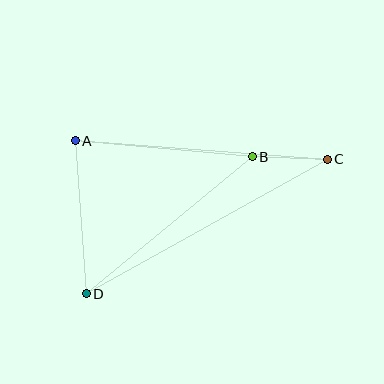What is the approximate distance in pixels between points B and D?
The distance between B and D is approximately 215 pixels.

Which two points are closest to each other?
Points B and C are closest to each other.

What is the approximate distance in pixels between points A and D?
The distance between A and D is approximately 153 pixels.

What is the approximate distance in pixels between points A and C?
The distance between A and C is approximately 253 pixels.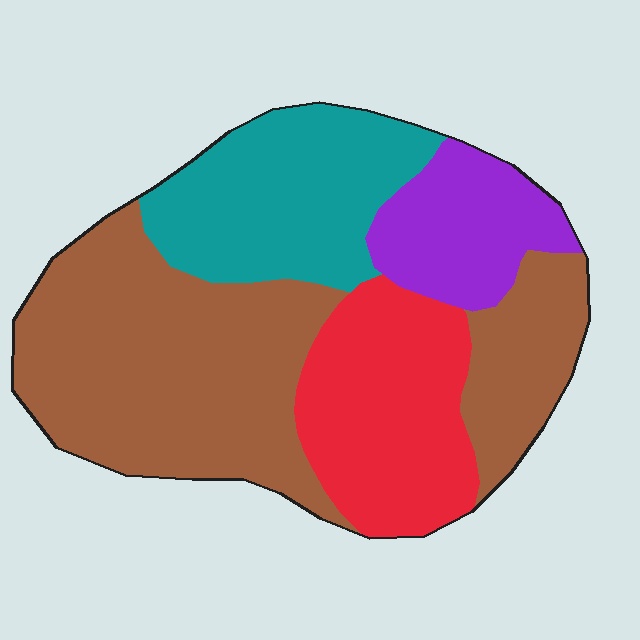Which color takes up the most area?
Brown, at roughly 45%.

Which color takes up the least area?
Purple, at roughly 10%.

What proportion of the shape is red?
Red covers 21% of the shape.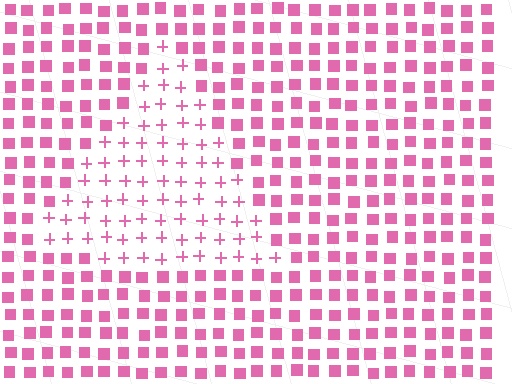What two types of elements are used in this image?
The image uses plus signs inside the triangle region and squares outside it.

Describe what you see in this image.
The image is filled with small pink elements arranged in a uniform grid. A triangle-shaped region contains plus signs, while the surrounding area contains squares. The boundary is defined purely by the change in element shape.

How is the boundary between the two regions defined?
The boundary is defined by a change in element shape: plus signs inside vs. squares outside. All elements share the same color and spacing.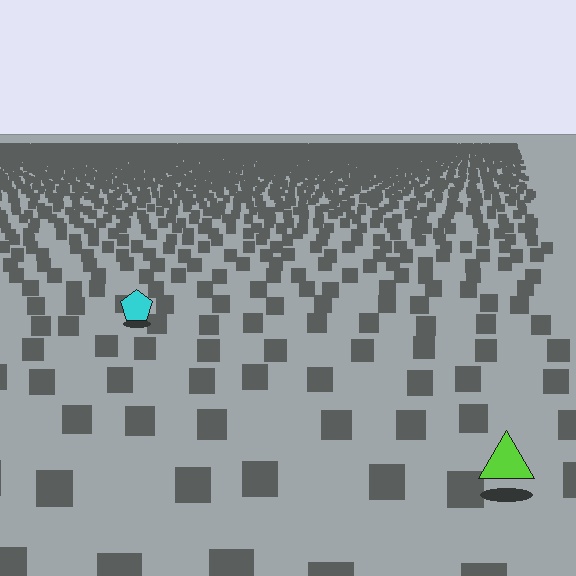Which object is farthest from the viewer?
The cyan pentagon is farthest from the viewer. It appears smaller and the ground texture around it is denser.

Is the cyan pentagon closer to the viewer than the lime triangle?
No. The lime triangle is closer — you can tell from the texture gradient: the ground texture is coarser near it.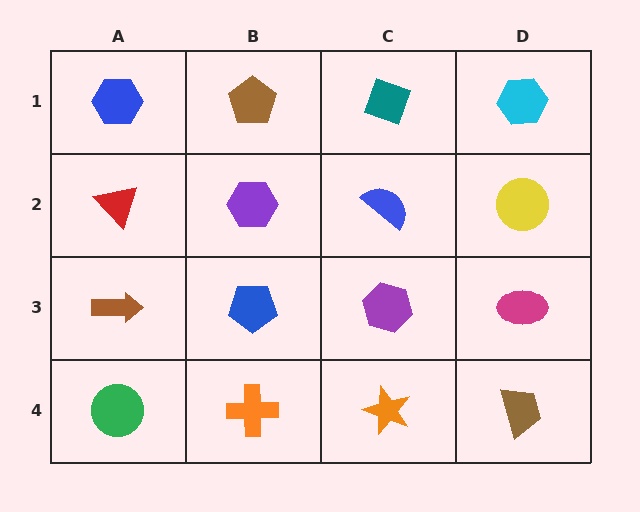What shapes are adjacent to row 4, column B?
A blue pentagon (row 3, column B), a green circle (row 4, column A), an orange star (row 4, column C).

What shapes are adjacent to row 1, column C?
A blue semicircle (row 2, column C), a brown pentagon (row 1, column B), a cyan hexagon (row 1, column D).